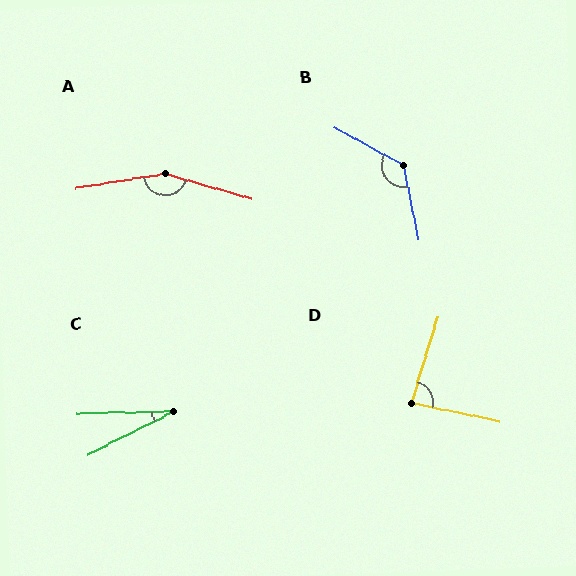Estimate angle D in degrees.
Approximately 84 degrees.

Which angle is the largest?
A, at approximately 154 degrees.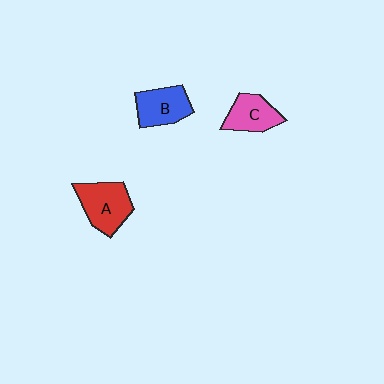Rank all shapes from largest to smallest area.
From largest to smallest: A (red), B (blue), C (pink).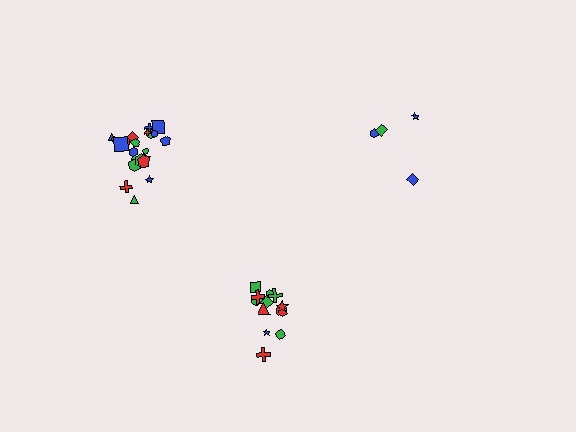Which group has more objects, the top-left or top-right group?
The top-left group.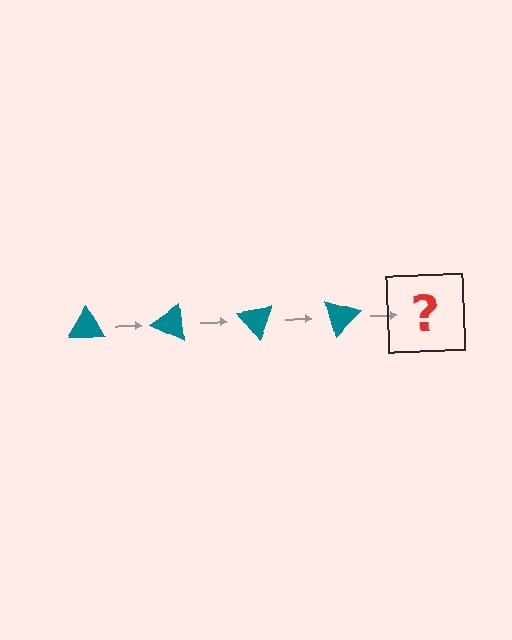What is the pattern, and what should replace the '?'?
The pattern is that the triangle rotates 25 degrees each step. The '?' should be a teal triangle rotated 100 degrees.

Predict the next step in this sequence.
The next step is a teal triangle rotated 100 degrees.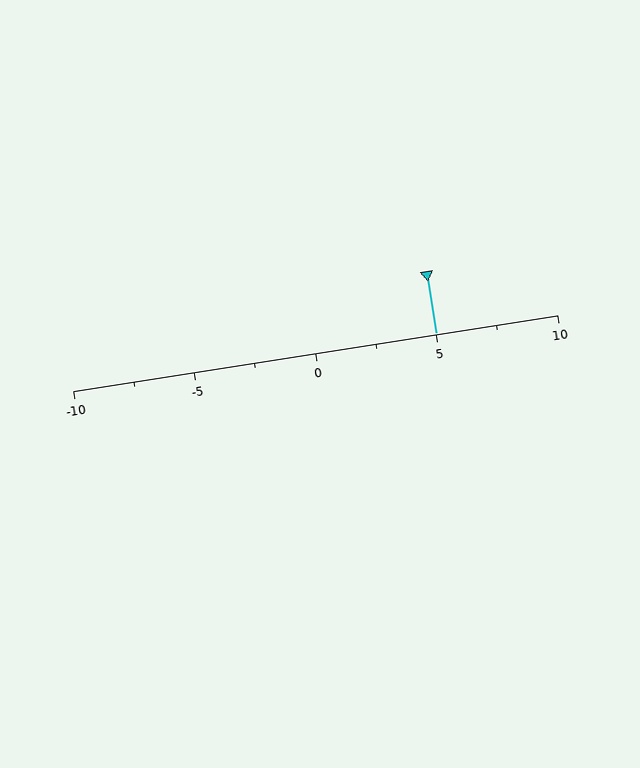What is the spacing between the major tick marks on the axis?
The major ticks are spaced 5 apart.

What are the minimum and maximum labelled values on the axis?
The axis runs from -10 to 10.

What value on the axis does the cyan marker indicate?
The marker indicates approximately 5.